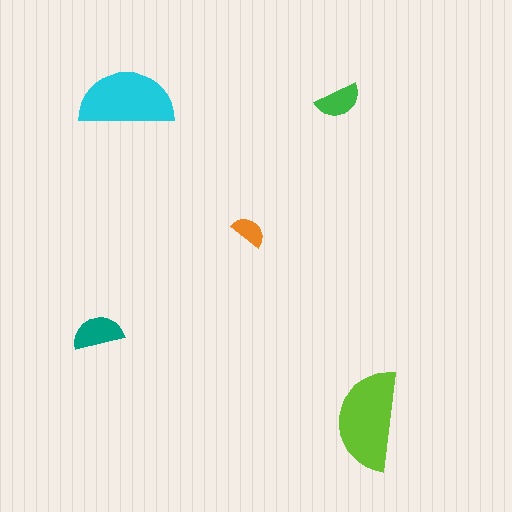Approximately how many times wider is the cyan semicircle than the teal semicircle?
About 2 times wider.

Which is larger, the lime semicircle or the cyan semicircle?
The lime one.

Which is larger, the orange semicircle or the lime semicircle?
The lime one.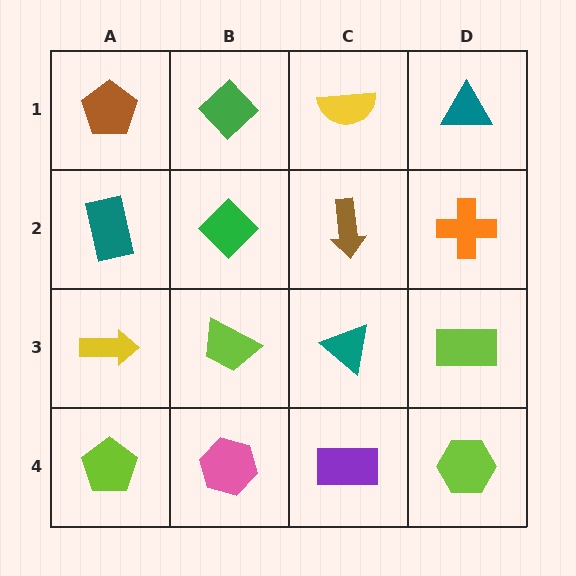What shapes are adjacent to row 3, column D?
An orange cross (row 2, column D), a lime hexagon (row 4, column D), a teal triangle (row 3, column C).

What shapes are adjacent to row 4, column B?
A lime trapezoid (row 3, column B), a lime pentagon (row 4, column A), a purple rectangle (row 4, column C).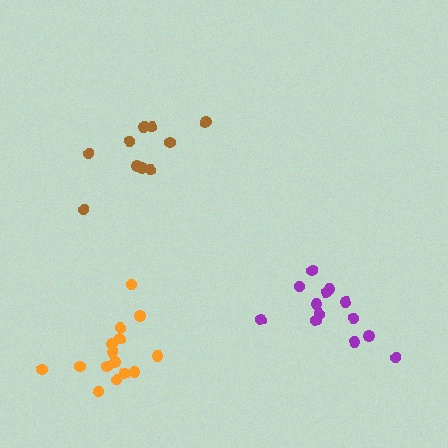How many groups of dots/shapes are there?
There are 3 groups.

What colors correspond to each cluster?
The clusters are colored: purple, brown, orange.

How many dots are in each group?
Group 1: 14 dots, Group 2: 11 dots, Group 3: 15 dots (40 total).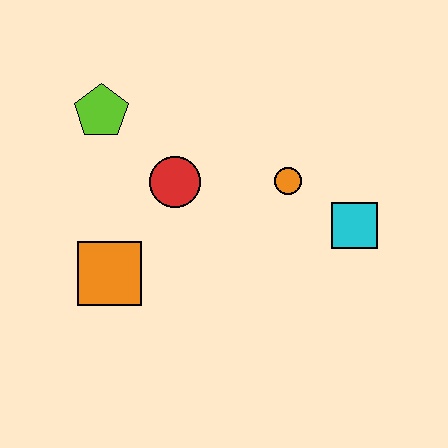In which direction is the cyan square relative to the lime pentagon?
The cyan square is to the right of the lime pentagon.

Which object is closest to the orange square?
The red circle is closest to the orange square.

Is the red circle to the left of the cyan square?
Yes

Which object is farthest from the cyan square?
The lime pentagon is farthest from the cyan square.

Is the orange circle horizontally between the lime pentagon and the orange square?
No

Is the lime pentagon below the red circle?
No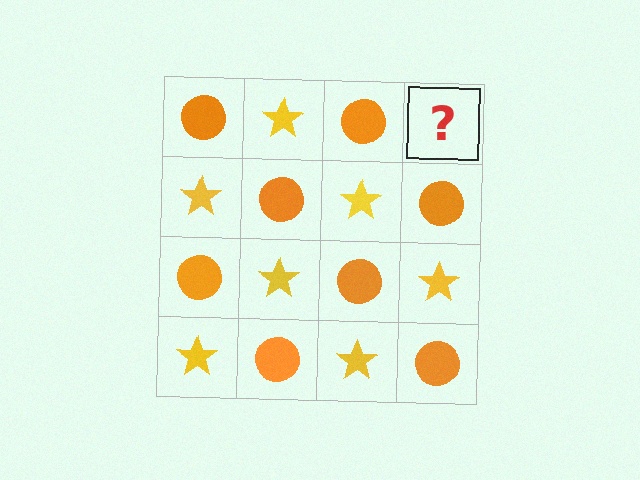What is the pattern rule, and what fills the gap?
The rule is that it alternates orange circle and yellow star in a checkerboard pattern. The gap should be filled with a yellow star.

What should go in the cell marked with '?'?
The missing cell should contain a yellow star.